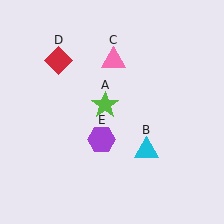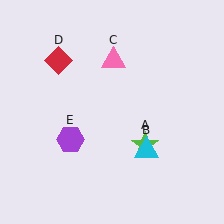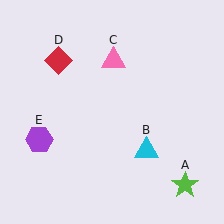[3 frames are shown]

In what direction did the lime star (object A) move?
The lime star (object A) moved down and to the right.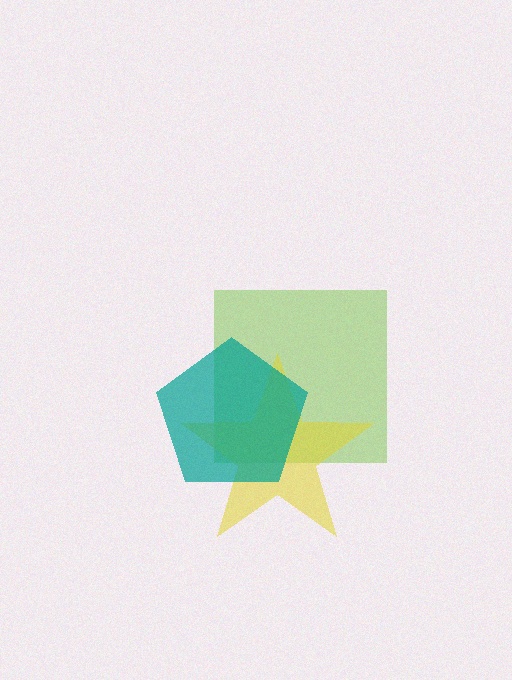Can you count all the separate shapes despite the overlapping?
Yes, there are 3 separate shapes.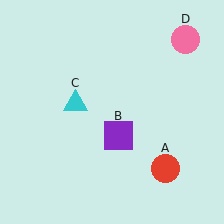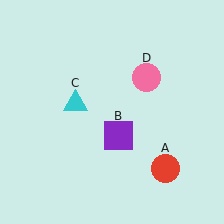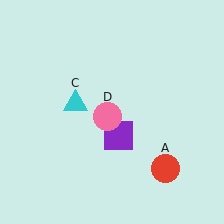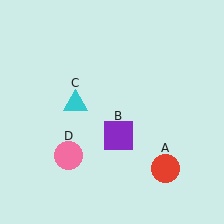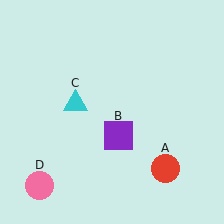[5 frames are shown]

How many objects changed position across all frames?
1 object changed position: pink circle (object D).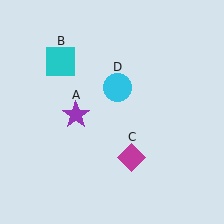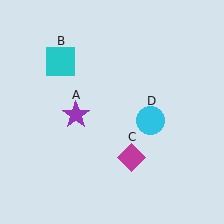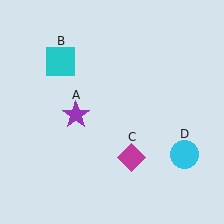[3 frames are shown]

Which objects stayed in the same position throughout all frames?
Purple star (object A) and cyan square (object B) and magenta diamond (object C) remained stationary.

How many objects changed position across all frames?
1 object changed position: cyan circle (object D).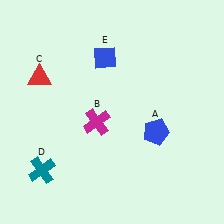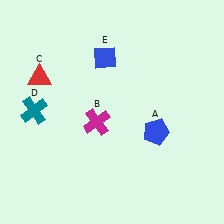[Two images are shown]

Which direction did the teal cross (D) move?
The teal cross (D) moved up.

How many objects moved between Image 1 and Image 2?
1 object moved between the two images.